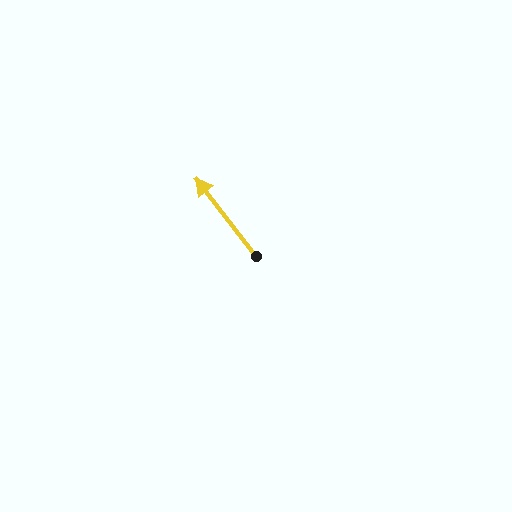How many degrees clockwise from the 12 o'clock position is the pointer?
Approximately 322 degrees.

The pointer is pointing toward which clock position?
Roughly 11 o'clock.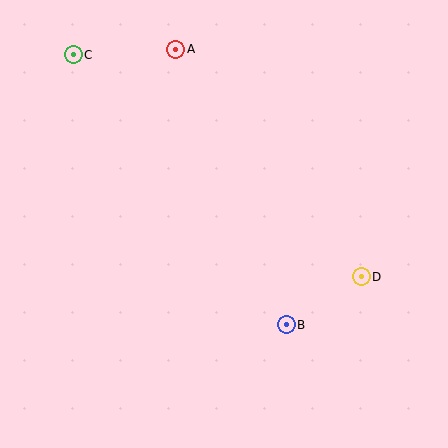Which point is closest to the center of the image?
Point B at (286, 325) is closest to the center.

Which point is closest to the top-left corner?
Point C is closest to the top-left corner.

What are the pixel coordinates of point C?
Point C is at (73, 55).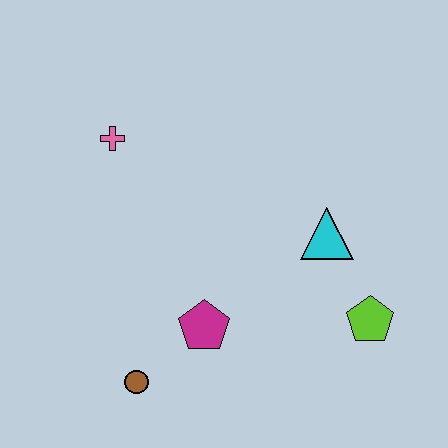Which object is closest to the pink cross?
The magenta pentagon is closest to the pink cross.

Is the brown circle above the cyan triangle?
No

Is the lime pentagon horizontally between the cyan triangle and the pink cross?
No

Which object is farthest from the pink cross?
The lime pentagon is farthest from the pink cross.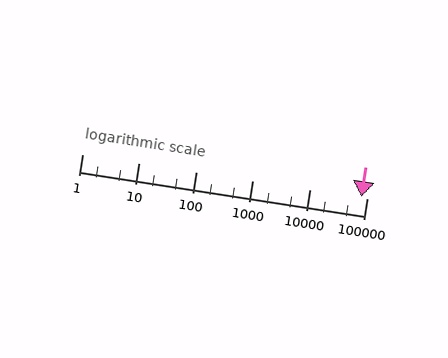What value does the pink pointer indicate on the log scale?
The pointer indicates approximately 80000.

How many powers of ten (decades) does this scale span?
The scale spans 5 decades, from 1 to 100000.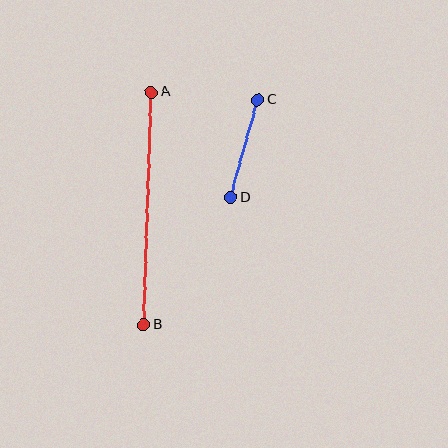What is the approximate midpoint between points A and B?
The midpoint is at approximately (148, 208) pixels.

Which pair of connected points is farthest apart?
Points A and B are farthest apart.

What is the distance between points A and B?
The distance is approximately 232 pixels.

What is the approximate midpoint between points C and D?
The midpoint is at approximately (244, 149) pixels.